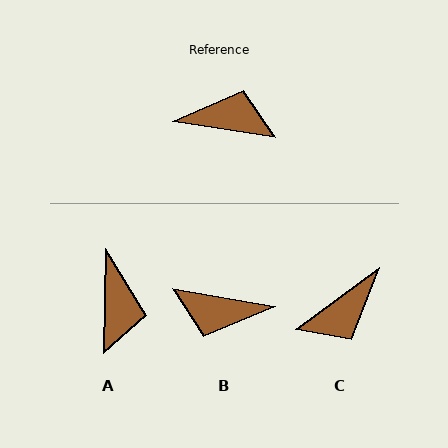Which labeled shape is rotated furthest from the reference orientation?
B, about 178 degrees away.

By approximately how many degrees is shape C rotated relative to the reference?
Approximately 135 degrees clockwise.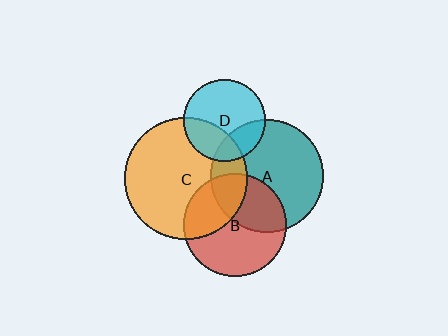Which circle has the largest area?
Circle C (orange).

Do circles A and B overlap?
Yes.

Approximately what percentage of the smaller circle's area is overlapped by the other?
Approximately 40%.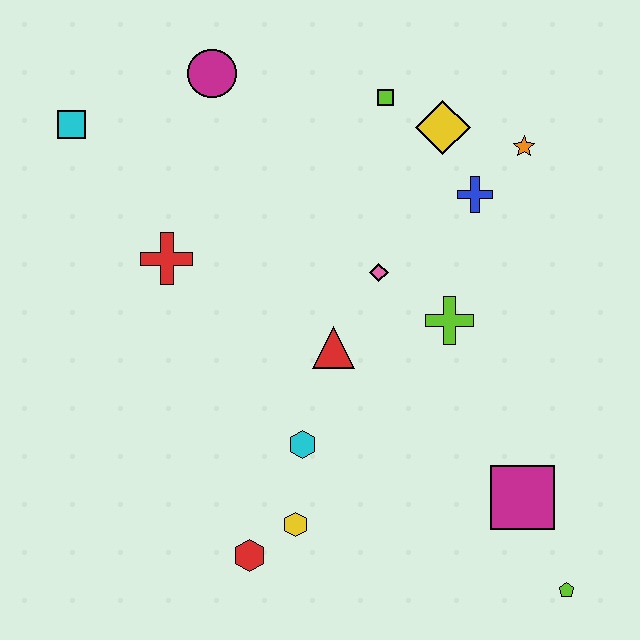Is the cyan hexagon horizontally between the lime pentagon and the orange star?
No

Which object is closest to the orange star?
The blue cross is closest to the orange star.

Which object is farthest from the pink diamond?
The lime pentagon is farthest from the pink diamond.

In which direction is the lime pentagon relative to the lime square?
The lime pentagon is below the lime square.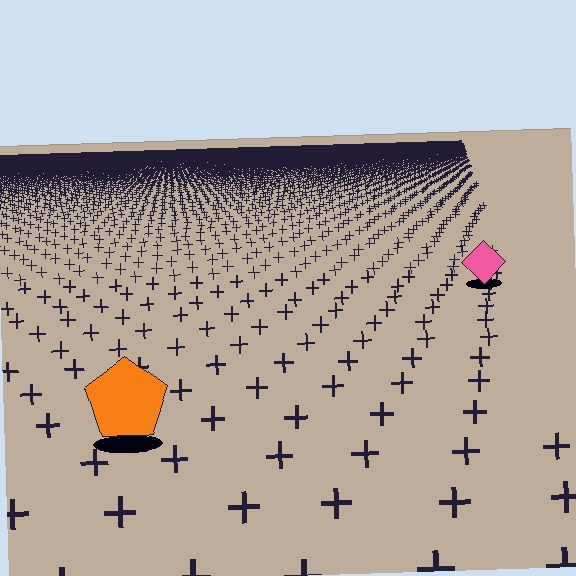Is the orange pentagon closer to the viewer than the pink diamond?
Yes. The orange pentagon is closer — you can tell from the texture gradient: the ground texture is coarser near it.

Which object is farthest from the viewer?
The pink diamond is farthest from the viewer. It appears smaller and the ground texture around it is denser.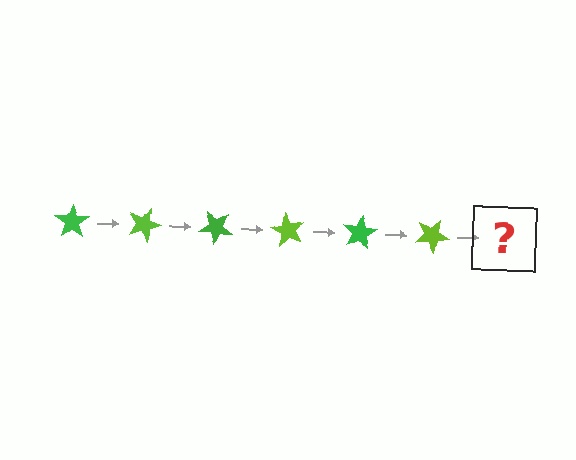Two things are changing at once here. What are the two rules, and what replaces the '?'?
The two rules are that it rotates 20 degrees each step and the color cycles through green and lime. The '?' should be a green star, rotated 120 degrees from the start.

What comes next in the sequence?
The next element should be a green star, rotated 120 degrees from the start.